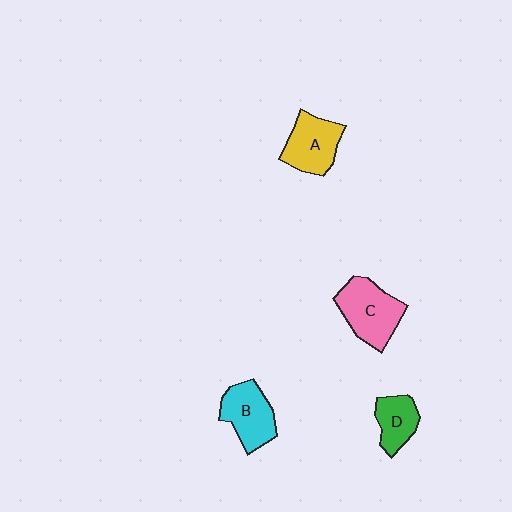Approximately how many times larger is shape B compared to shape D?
Approximately 1.4 times.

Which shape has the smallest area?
Shape D (green).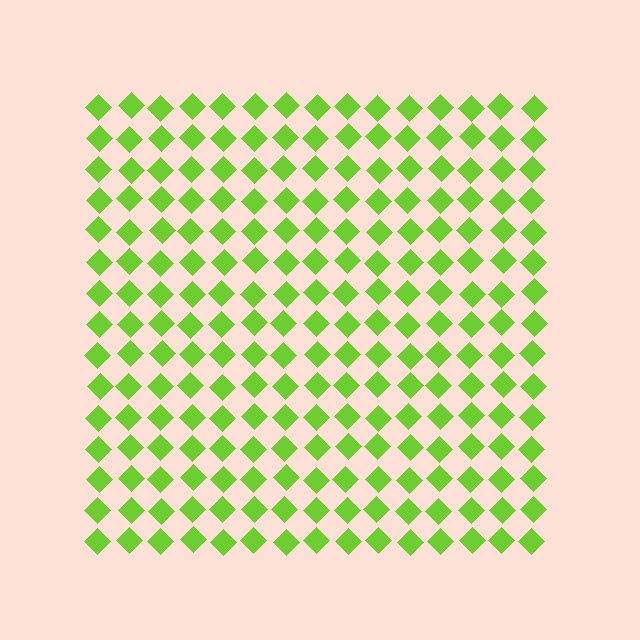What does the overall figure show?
The overall figure shows a square.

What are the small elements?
The small elements are diamonds.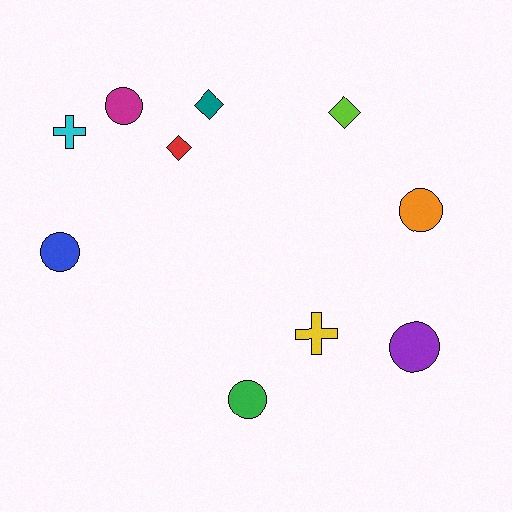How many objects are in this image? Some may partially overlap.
There are 10 objects.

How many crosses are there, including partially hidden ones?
There are 2 crosses.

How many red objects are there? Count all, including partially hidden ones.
There is 1 red object.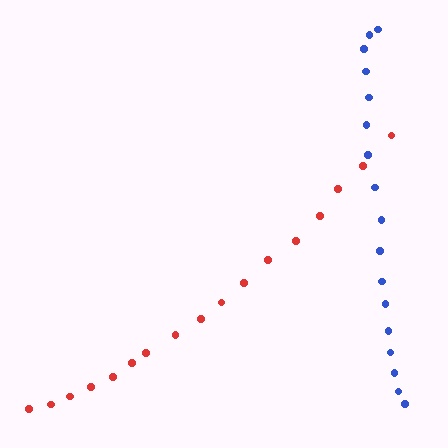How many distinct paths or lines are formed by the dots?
There are 2 distinct paths.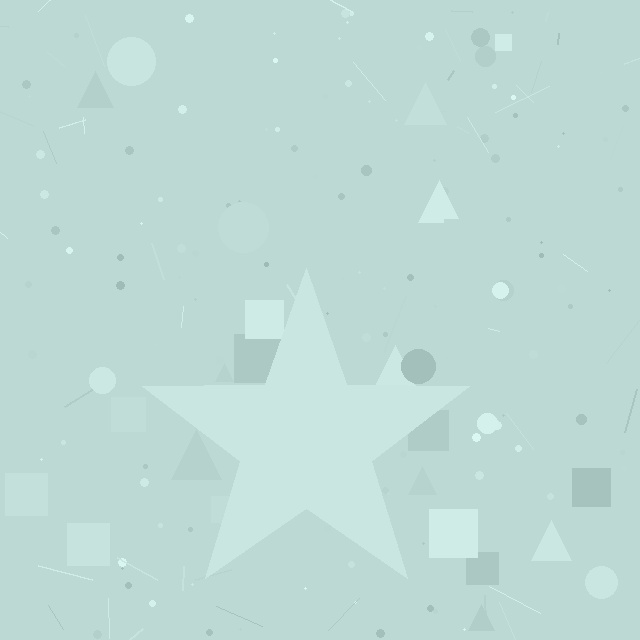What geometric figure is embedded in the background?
A star is embedded in the background.